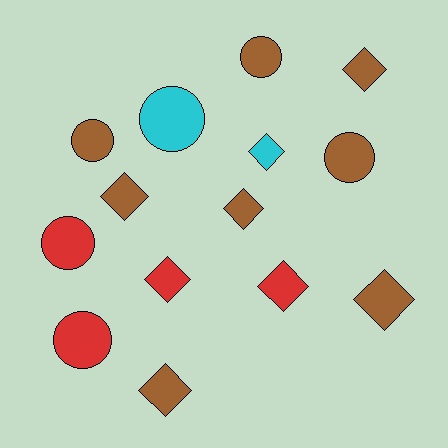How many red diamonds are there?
There are 2 red diamonds.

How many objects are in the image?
There are 14 objects.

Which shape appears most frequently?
Diamond, with 8 objects.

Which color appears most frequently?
Brown, with 8 objects.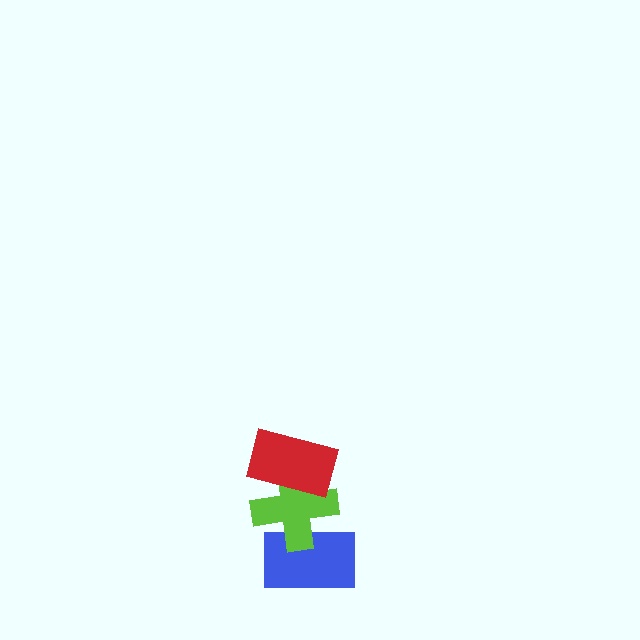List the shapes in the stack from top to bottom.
From top to bottom: the red rectangle, the lime cross, the blue rectangle.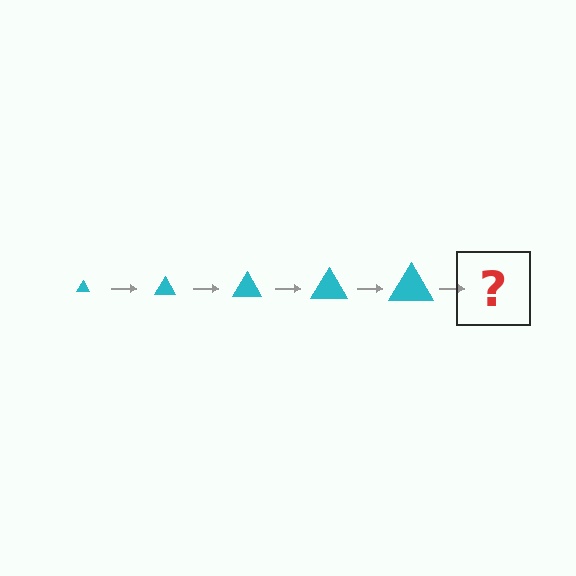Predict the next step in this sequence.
The next step is a cyan triangle, larger than the previous one.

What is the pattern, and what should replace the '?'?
The pattern is that the triangle gets progressively larger each step. The '?' should be a cyan triangle, larger than the previous one.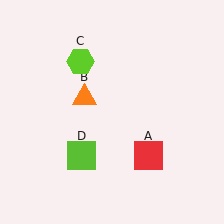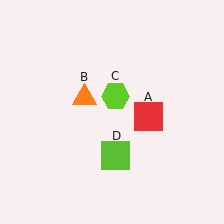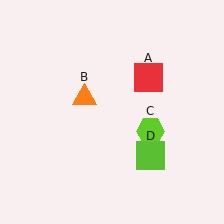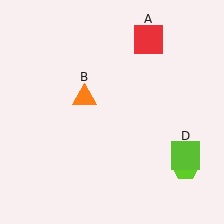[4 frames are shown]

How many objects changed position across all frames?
3 objects changed position: red square (object A), lime hexagon (object C), lime square (object D).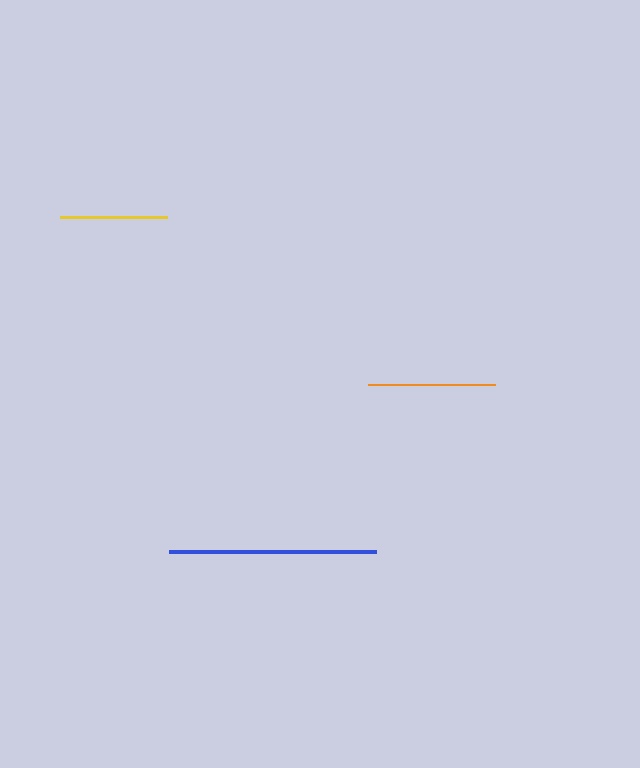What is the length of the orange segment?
The orange segment is approximately 127 pixels long.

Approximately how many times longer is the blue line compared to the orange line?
The blue line is approximately 1.6 times the length of the orange line.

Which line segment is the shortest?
The yellow line is the shortest at approximately 107 pixels.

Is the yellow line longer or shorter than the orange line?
The orange line is longer than the yellow line.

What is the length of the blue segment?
The blue segment is approximately 207 pixels long.